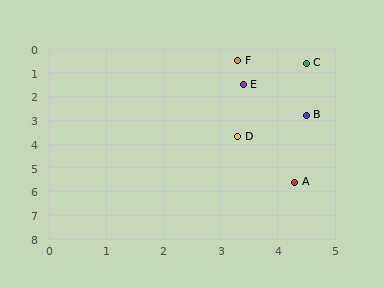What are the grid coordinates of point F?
Point F is at approximately (3.3, 0.5).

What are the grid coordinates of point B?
Point B is at approximately (4.5, 2.8).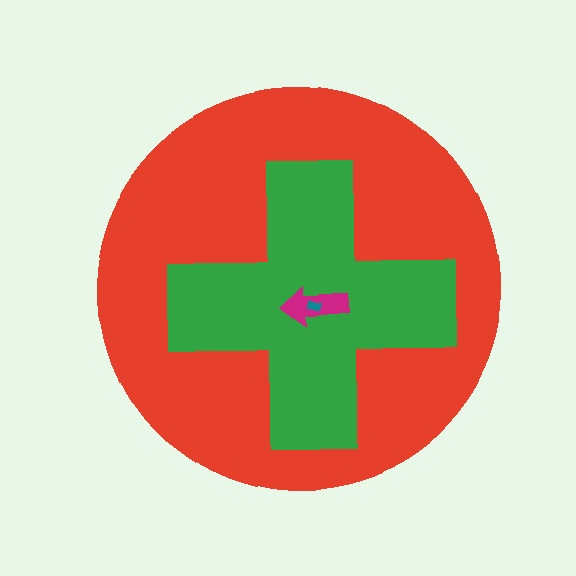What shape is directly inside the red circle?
The green cross.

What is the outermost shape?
The red circle.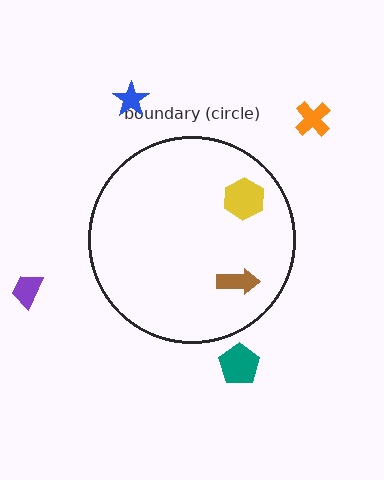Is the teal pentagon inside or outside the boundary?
Outside.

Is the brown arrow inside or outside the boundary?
Inside.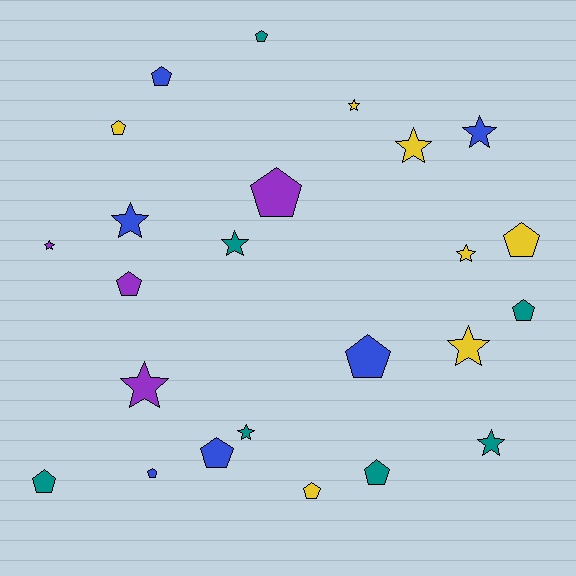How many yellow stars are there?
There are 4 yellow stars.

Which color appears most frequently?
Teal, with 7 objects.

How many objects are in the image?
There are 24 objects.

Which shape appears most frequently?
Pentagon, with 13 objects.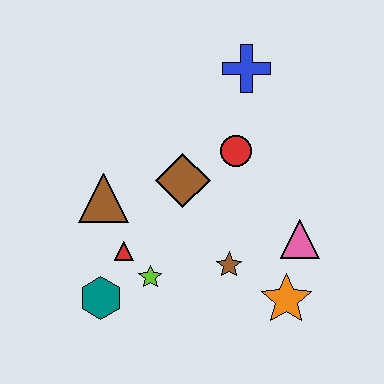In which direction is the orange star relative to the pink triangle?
The orange star is below the pink triangle.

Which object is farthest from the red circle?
The teal hexagon is farthest from the red circle.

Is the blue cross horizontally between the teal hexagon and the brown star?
No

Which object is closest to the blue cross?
The red circle is closest to the blue cross.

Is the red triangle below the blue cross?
Yes